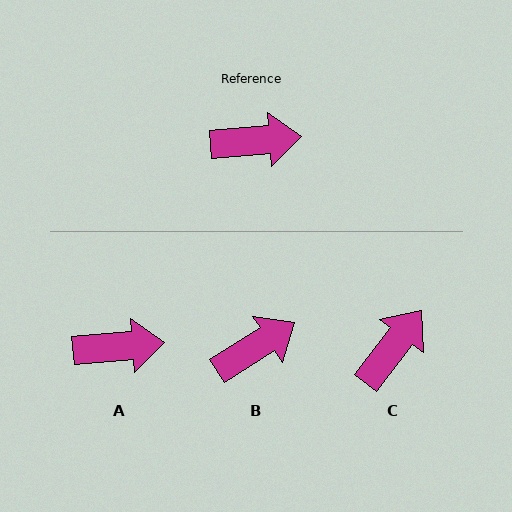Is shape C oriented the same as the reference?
No, it is off by about 48 degrees.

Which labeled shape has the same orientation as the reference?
A.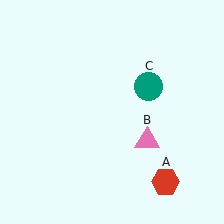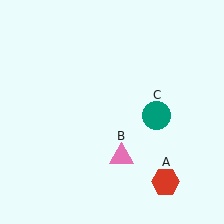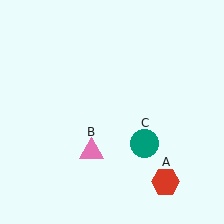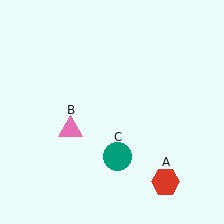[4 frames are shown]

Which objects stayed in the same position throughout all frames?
Red hexagon (object A) remained stationary.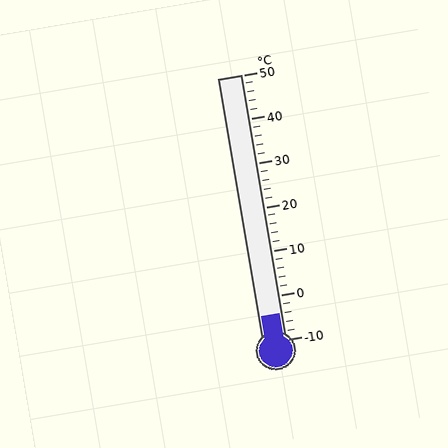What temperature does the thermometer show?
The thermometer shows approximately -4°C.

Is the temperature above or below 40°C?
The temperature is below 40°C.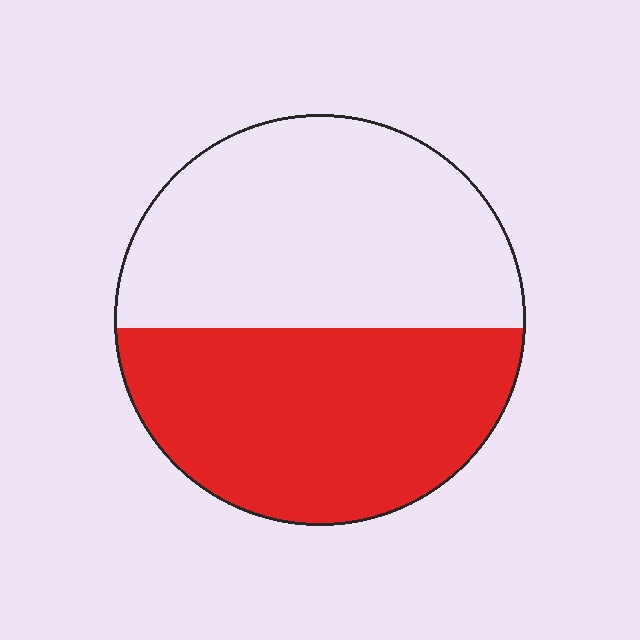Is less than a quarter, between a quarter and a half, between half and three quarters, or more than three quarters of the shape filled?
Between a quarter and a half.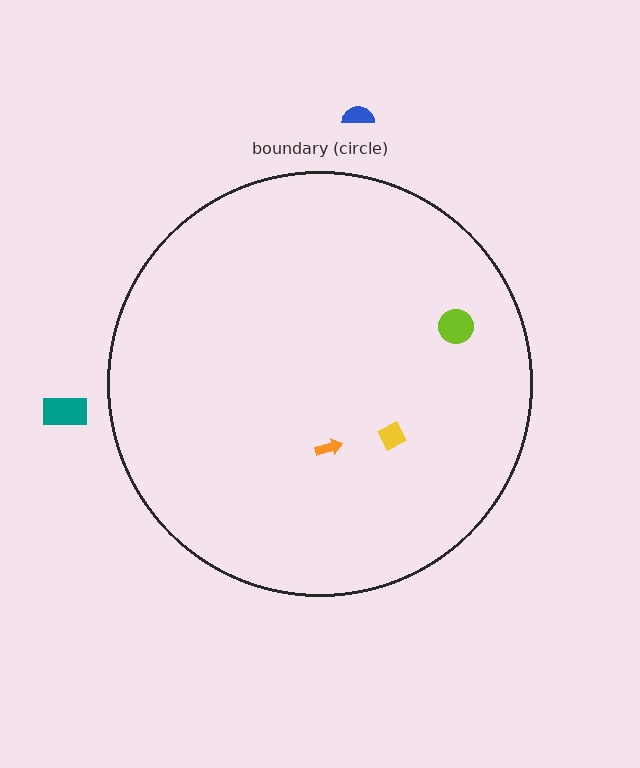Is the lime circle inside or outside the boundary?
Inside.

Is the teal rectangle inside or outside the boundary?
Outside.